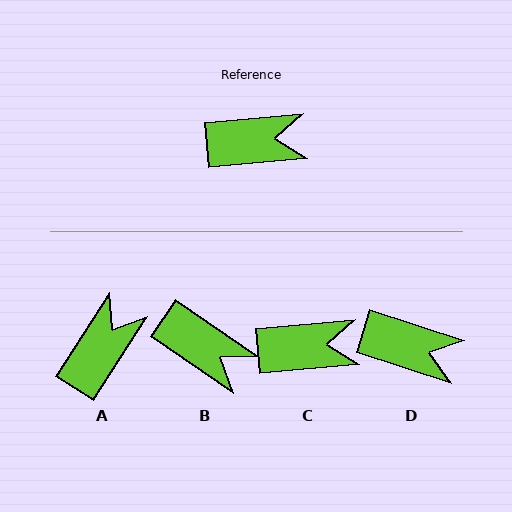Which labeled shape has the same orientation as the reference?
C.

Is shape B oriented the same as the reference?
No, it is off by about 40 degrees.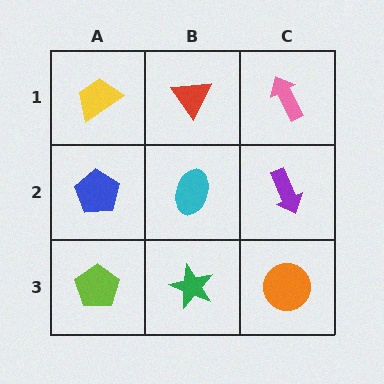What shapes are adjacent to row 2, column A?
A yellow trapezoid (row 1, column A), a lime pentagon (row 3, column A), a cyan ellipse (row 2, column B).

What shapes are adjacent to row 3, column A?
A blue pentagon (row 2, column A), a green star (row 3, column B).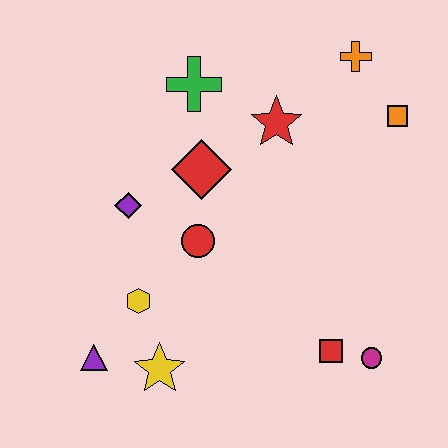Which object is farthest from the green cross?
The magenta circle is farthest from the green cross.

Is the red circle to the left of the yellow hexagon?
No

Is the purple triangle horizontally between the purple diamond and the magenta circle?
No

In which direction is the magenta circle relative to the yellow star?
The magenta circle is to the right of the yellow star.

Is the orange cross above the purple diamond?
Yes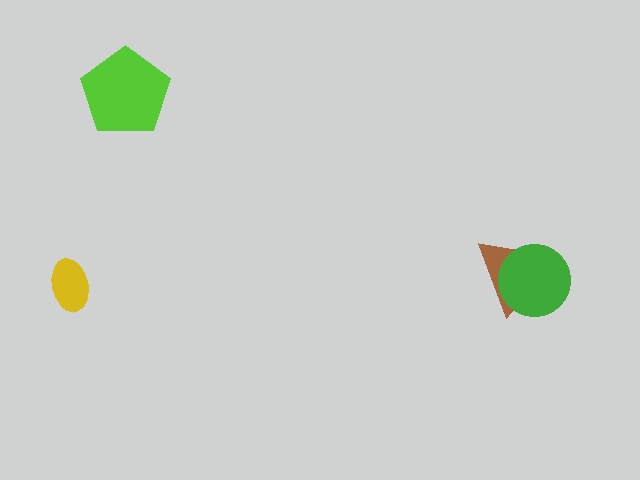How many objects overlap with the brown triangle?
1 object overlaps with the brown triangle.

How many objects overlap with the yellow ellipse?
0 objects overlap with the yellow ellipse.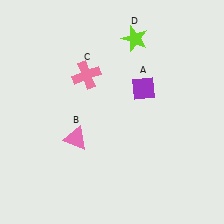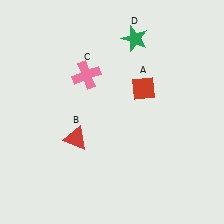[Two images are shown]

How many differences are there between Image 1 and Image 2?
There are 3 differences between the two images.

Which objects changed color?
A changed from purple to red. B changed from pink to red. D changed from lime to green.